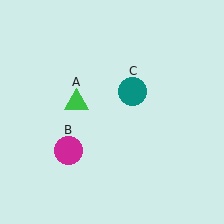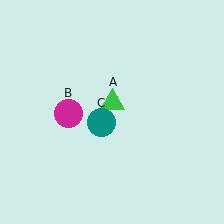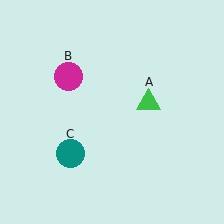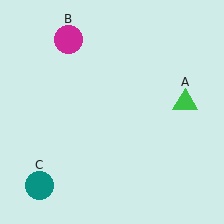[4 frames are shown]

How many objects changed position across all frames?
3 objects changed position: green triangle (object A), magenta circle (object B), teal circle (object C).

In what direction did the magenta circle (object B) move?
The magenta circle (object B) moved up.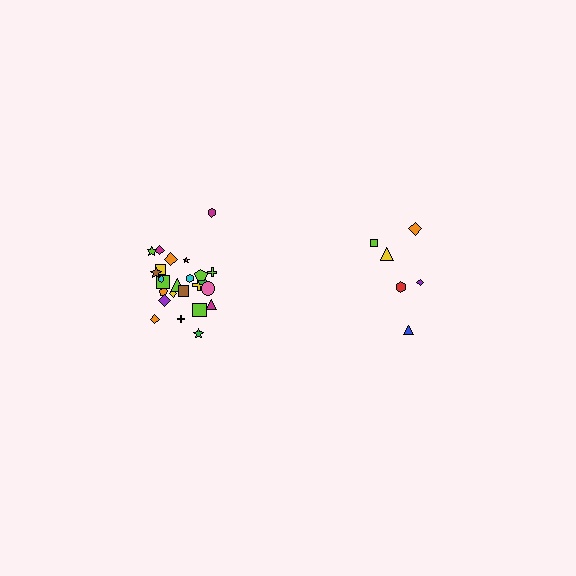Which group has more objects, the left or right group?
The left group.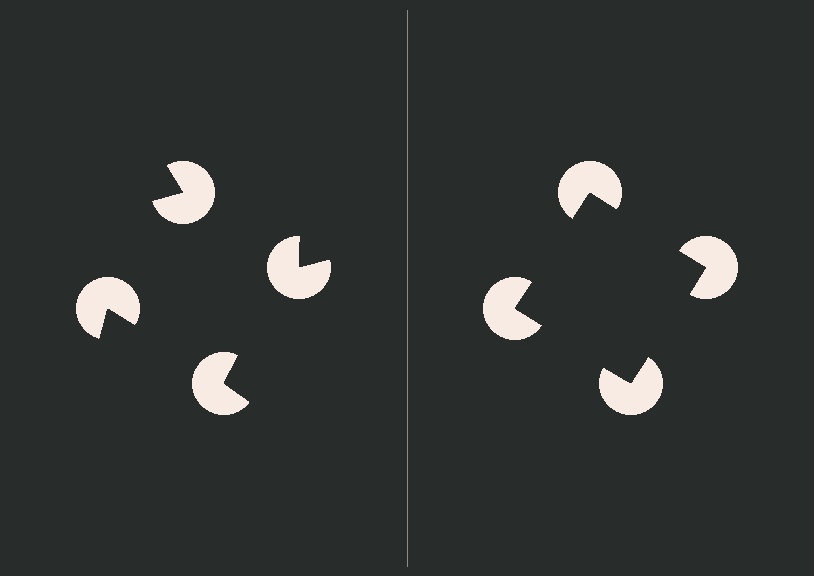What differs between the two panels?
The pac-man discs are positioned identically on both sides; only the wedge orientations differ. On the right they align to a square; on the left they are misaligned.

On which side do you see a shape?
An illusory square appears on the right side. On the left side the wedge cuts are rotated, so no coherent shape forms.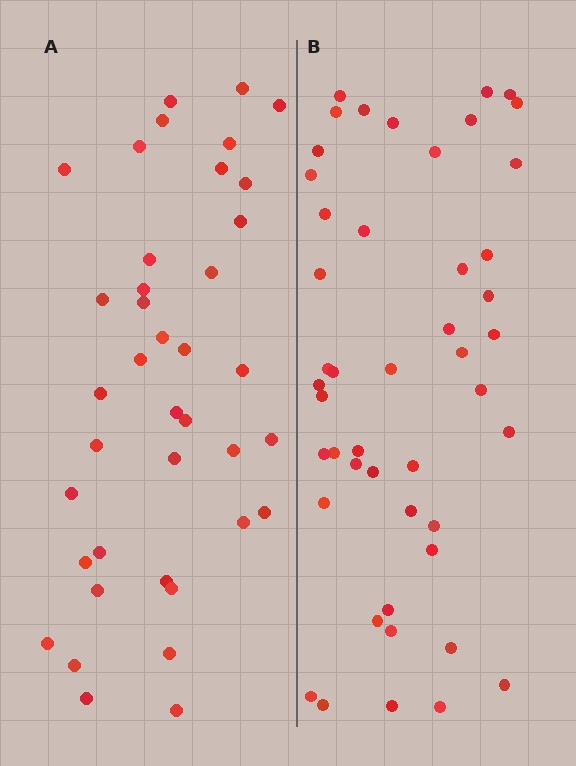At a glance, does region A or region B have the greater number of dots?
Region B (the right region) has more dots.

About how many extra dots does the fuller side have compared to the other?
Region B has roughly 8 or so more dots than region A.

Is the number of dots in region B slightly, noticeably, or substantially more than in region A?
Region B has only slightly more — the two regions are fairly close. The ratio is roughly 1.2 to 1.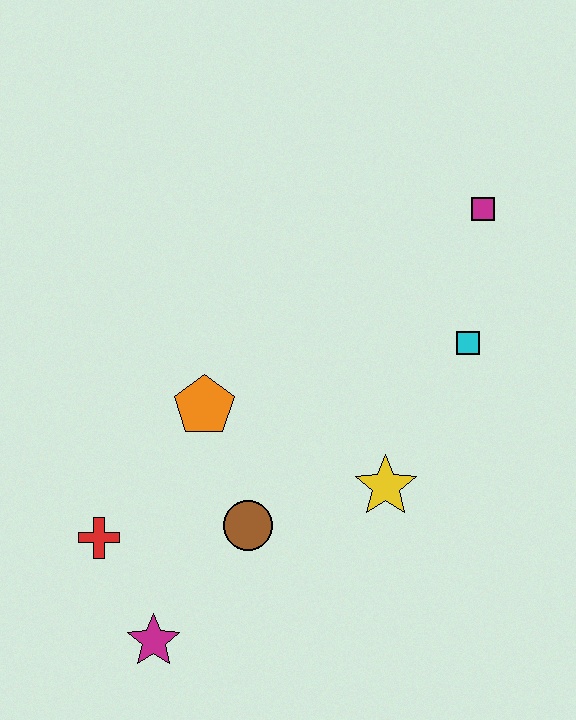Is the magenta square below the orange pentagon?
No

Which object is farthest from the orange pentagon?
The magenta square is farthest from the orange pentagon.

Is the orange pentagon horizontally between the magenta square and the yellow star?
No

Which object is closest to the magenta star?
The red cross is closest to the magenta star.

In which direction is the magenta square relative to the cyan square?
The magenta square is above the cyan square.